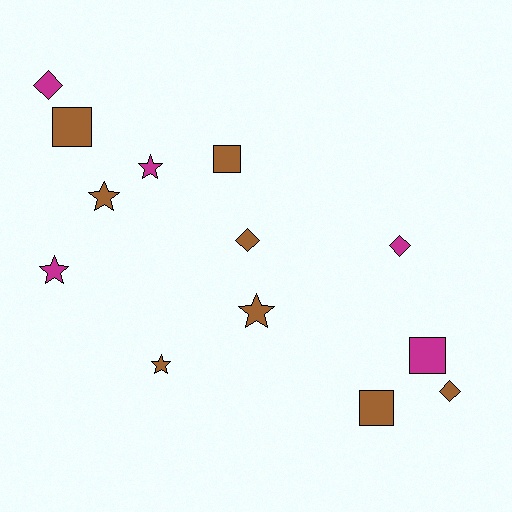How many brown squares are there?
There are 3 brown squares.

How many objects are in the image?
There are 13 objects.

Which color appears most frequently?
Brown, with 8 objects.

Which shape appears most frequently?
Star, with 5 objects.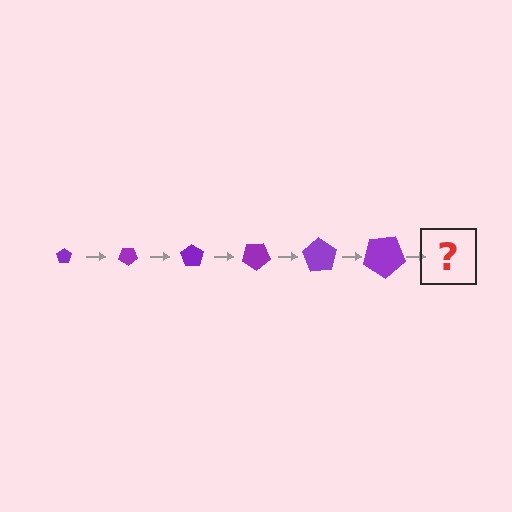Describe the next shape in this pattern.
It should be a pentagon, larger than the previous one and rotated 210 degrees from the start.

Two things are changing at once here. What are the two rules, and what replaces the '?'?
The two rules are that the pentagon grows larger each step and it rotates 35 degrees each step. The '?' should be a pentagon, larger than the previous one and rotated 210 degrees from the start.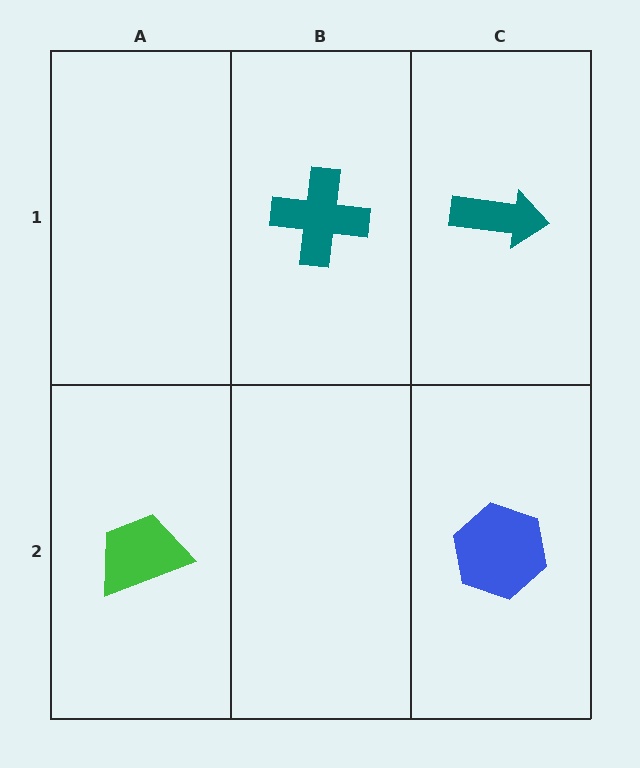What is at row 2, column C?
A blue hexagon.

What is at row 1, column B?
A teal cross.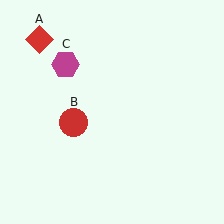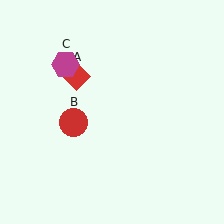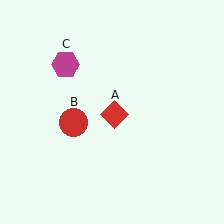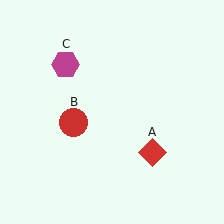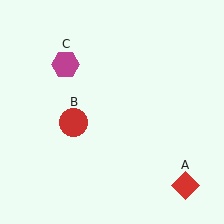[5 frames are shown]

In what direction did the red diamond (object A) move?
The red diamond (object A) moved down and to the right.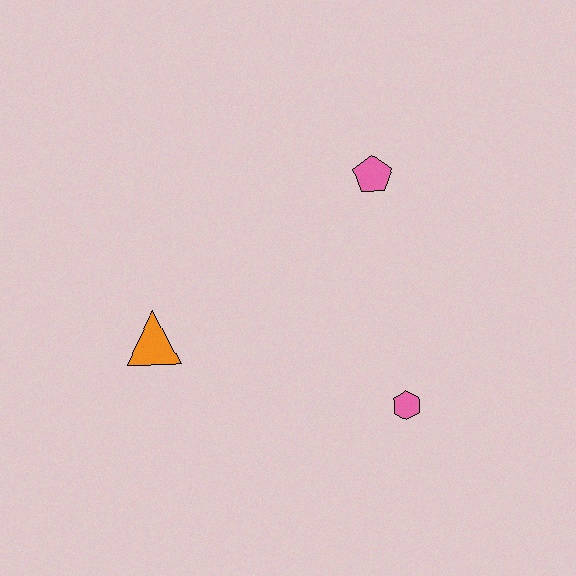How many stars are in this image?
There are no stars.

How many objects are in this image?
There are 3 objects.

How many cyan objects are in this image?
There are no cyan objects.